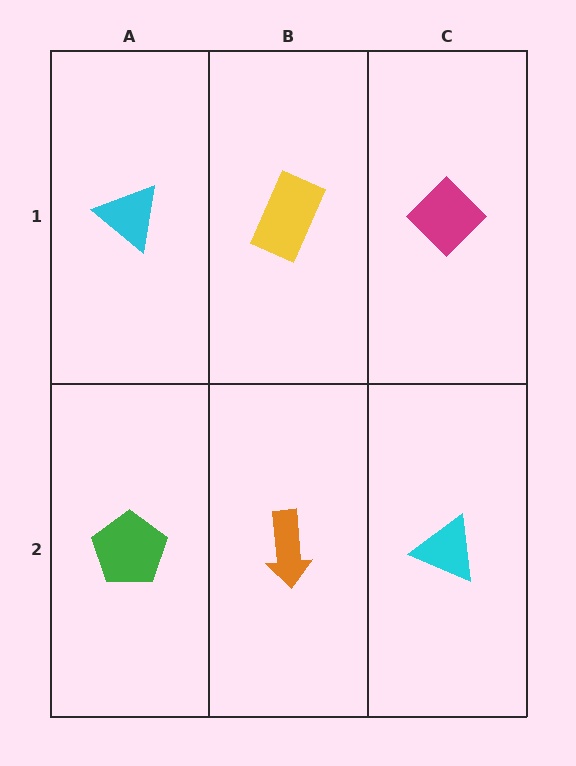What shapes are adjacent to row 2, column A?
A cyan triangle (row 1, column A), an orange arrow (row 2, column B).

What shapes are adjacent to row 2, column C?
A magenta diamond (row 1, column C), an orange arrow (row 2, column B).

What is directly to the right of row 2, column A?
An orange arrow.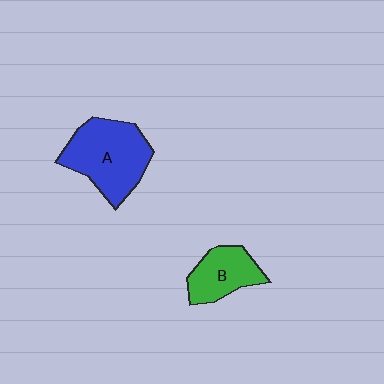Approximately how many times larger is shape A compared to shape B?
Approximately 1.7 times.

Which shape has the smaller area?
Shape B (green).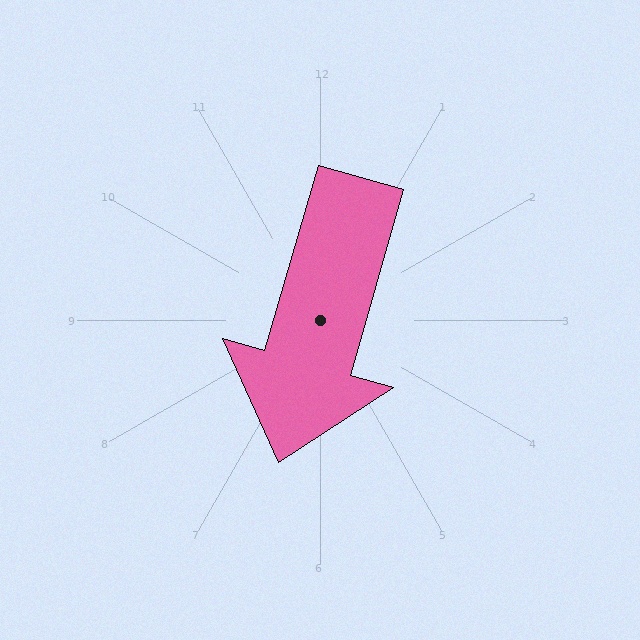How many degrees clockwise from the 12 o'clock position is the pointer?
Approximately 196 degrees.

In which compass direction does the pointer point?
South.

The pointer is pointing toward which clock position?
Roughly 7 o'clock.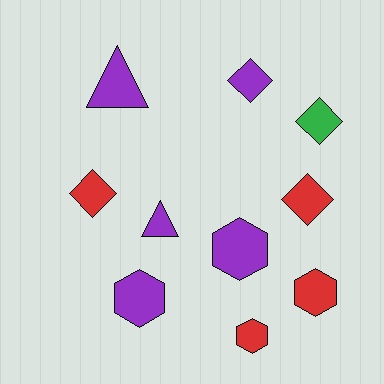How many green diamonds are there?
There is 1 green diamond.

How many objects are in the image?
There are 10 objects.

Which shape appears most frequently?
Hexagon, with 4 objects.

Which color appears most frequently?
Purple, with 5 objects.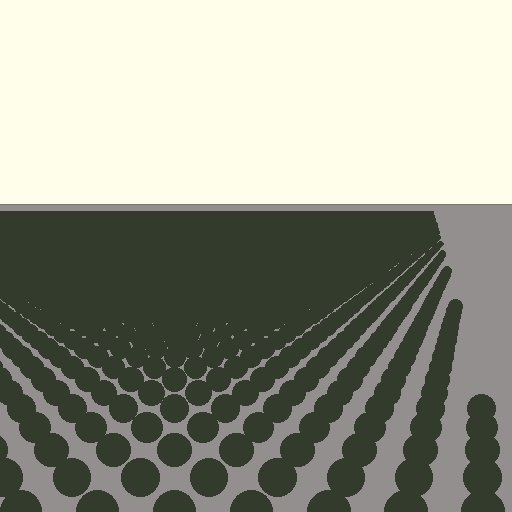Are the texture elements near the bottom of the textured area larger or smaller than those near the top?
Larger. Near the bottom, elements are closer to the viewer and appear at a bigger on-screen size.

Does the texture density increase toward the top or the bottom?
Density increases toward the top.